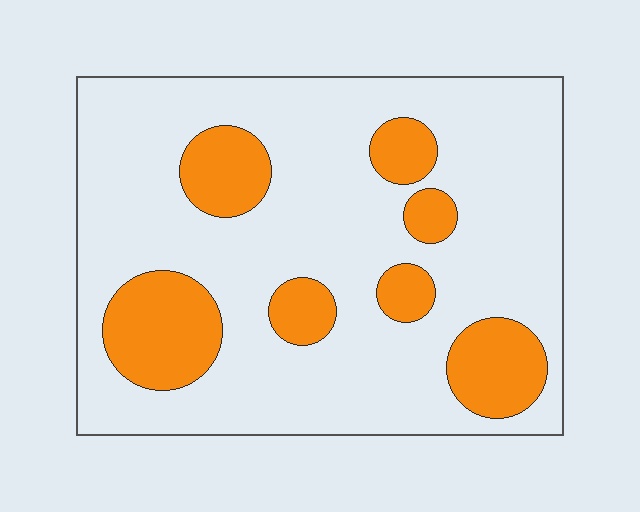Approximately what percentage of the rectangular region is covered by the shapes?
Approximately 20%.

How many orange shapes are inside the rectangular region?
7.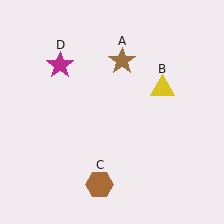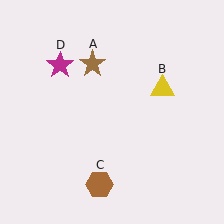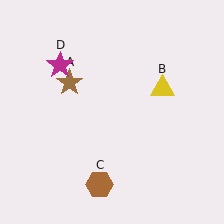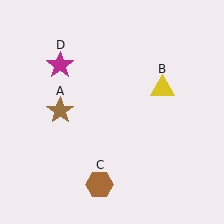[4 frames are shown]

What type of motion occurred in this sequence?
The brown star (object A) rotated counterclockwise around the center of the scene.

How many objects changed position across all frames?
1 object changed position: brown star (object A).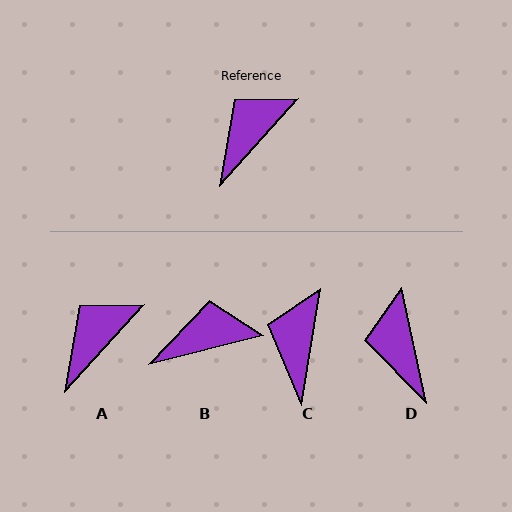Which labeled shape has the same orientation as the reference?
A.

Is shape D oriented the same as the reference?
No, it is off by about 55 degrees.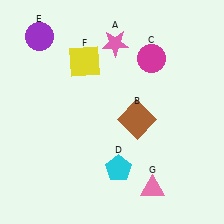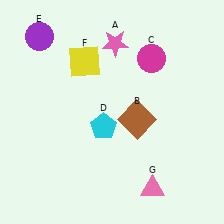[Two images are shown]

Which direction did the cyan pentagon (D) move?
The cyan pentagon (D) moved up.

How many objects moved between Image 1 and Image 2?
1 object moved between the two images.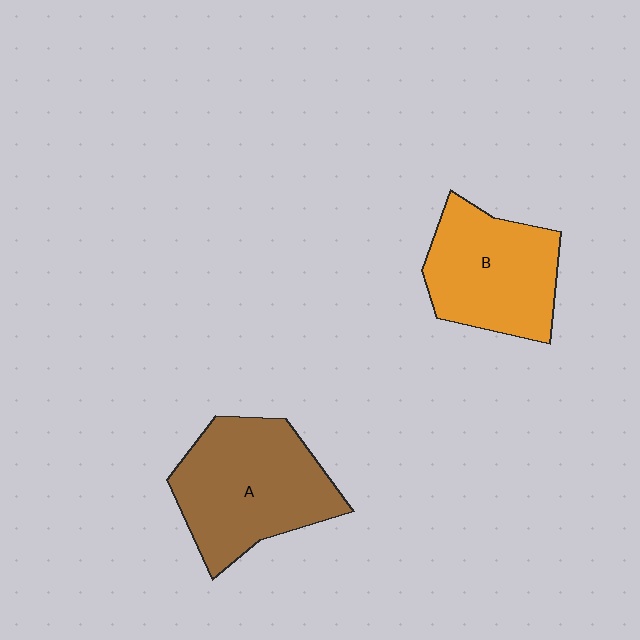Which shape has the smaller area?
Shape B (orange).